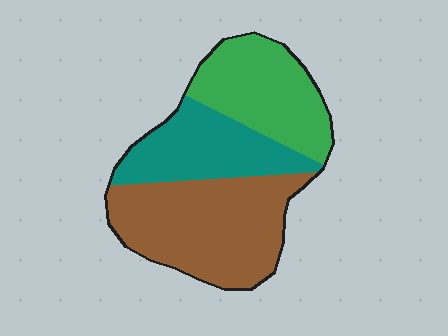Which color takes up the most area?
Brown, at roughly 45%.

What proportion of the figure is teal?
Teal covers roughly 25% of the figure.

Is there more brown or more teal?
Brown.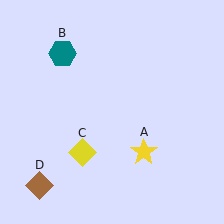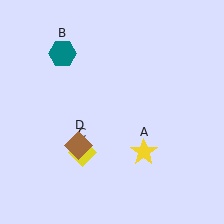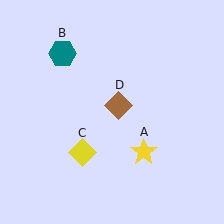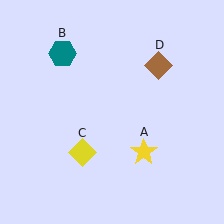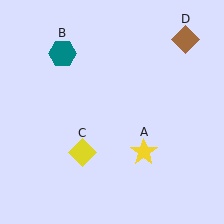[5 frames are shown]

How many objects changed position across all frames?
1 object changed position: brown diamond (object D).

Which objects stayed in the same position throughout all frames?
Yellow star (object A) and teal hexagon (object B) and yellow diamond (object C) remained stationary.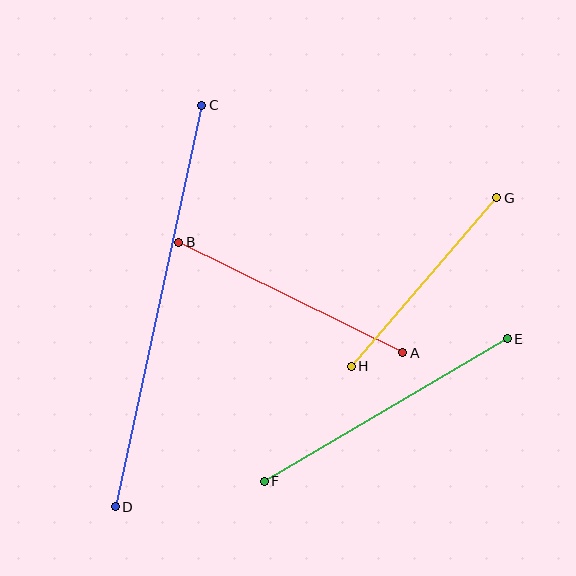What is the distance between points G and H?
The distance is approximately 222 pixels.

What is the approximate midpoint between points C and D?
The midpoint is at approximately (159, 306) pixels.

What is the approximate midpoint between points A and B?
The midpoint is at approximately (291, 297) pixels.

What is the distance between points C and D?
The distance is approximately 411 pixels.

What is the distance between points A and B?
The distance is approximately 250 pixels.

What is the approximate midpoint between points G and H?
The midpoint is at approximately (424, 282) pixels.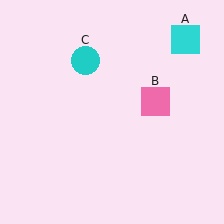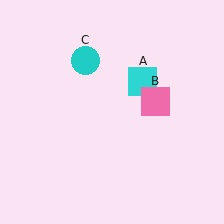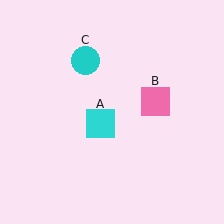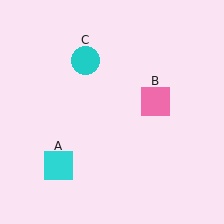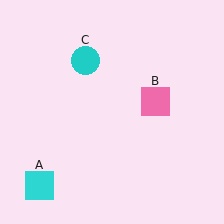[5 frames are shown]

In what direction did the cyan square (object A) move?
The cyan square (object A) moved down and to the left.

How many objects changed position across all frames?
1 object changed position: cyan square (object A).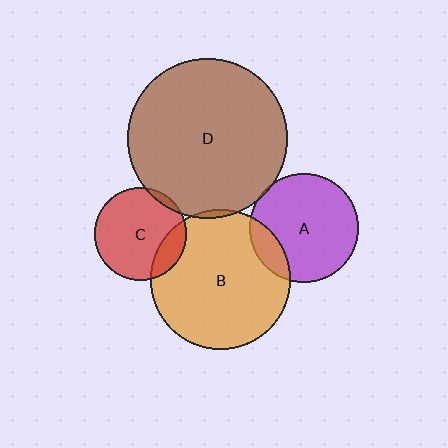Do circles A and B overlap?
Yes.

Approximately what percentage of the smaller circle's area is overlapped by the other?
Approximately 15%.